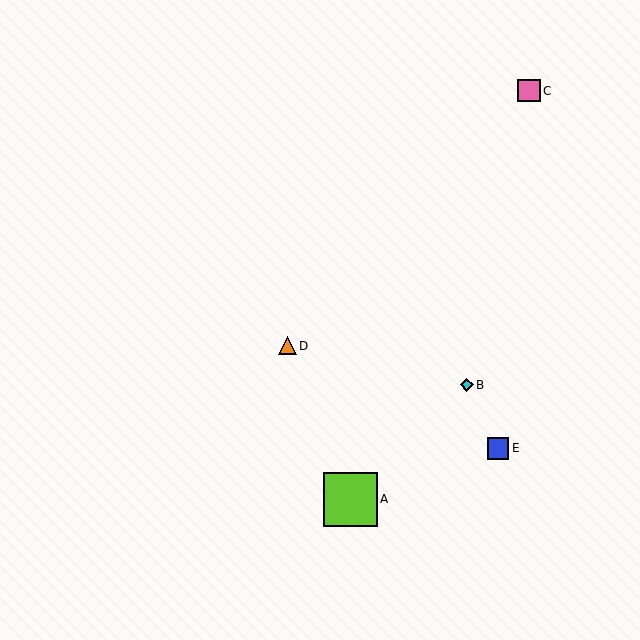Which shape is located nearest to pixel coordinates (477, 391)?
The cyan diamond (labeled B) at (467, 385) is nearest to that location.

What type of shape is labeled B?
Shape B is a cyan diamond.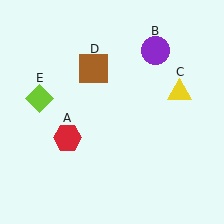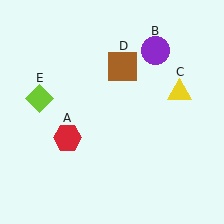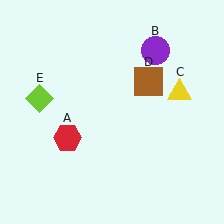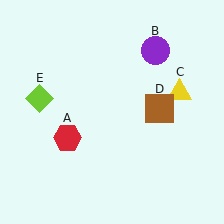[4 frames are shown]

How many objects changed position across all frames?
1 object changed position: brown square (object D).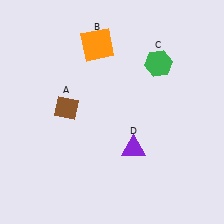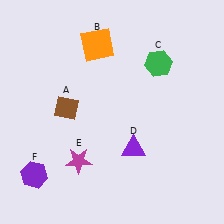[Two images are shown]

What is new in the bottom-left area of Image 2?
A magenta star (E) was added in the bottom-left area of Image 2.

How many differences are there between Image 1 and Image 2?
There are 2 differences between the two images.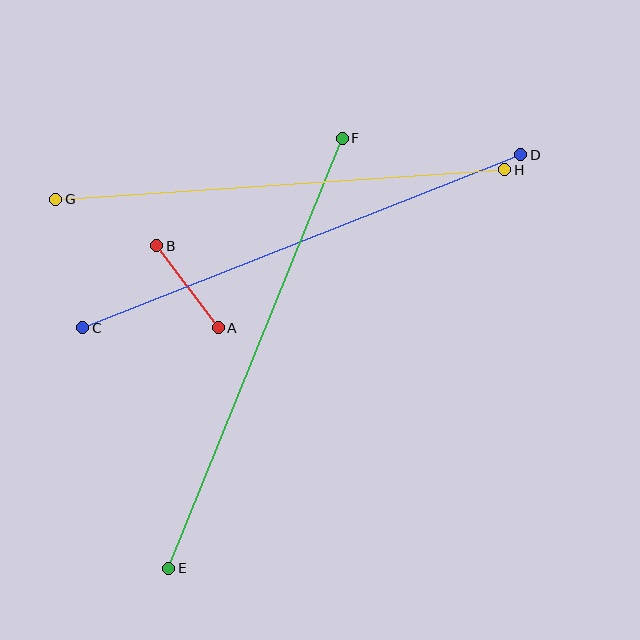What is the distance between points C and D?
The distance is approximately 471 pixels.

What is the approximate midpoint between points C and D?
The midpoint is at approximately (302, 241) pixels.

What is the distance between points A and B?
The distance is approximately 103 pixels.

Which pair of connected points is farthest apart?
Points C and D are farthest apart.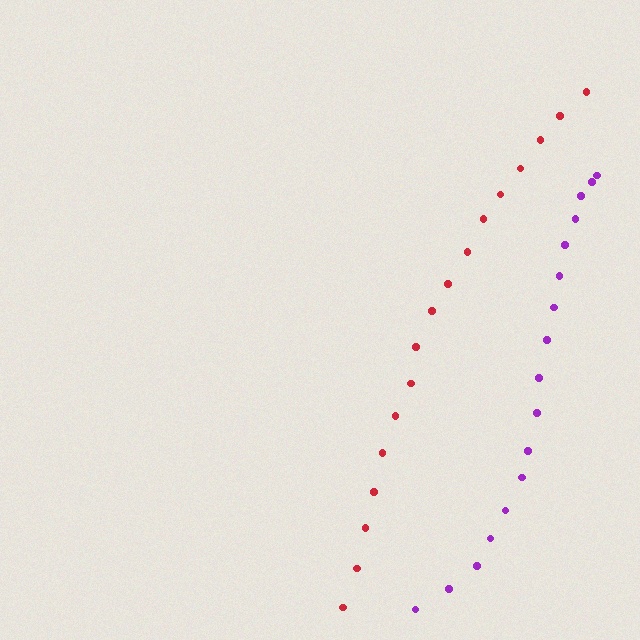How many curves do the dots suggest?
There are 2 distinct paths.